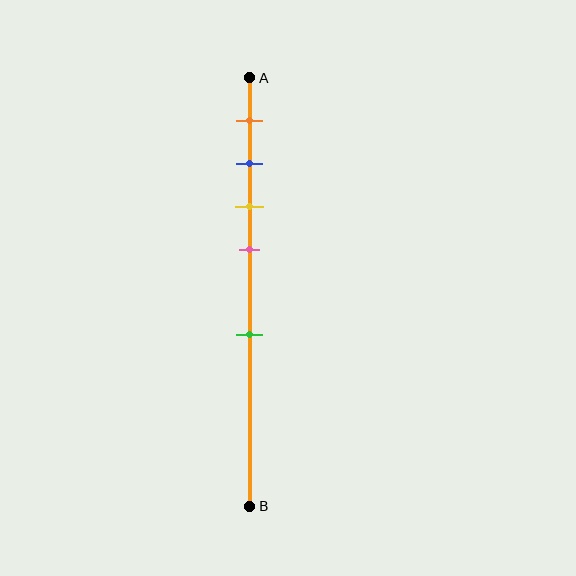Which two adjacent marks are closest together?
The blue and yellow marks are the closest adjacent pair.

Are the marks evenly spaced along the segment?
No, the marks are not evenly spaced.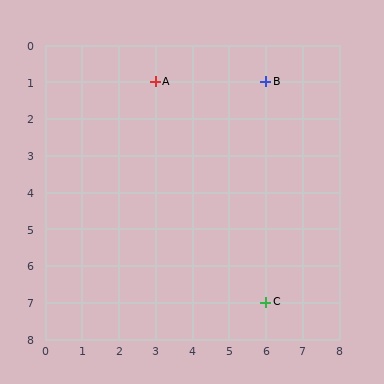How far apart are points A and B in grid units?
Points A and B are 3 columns apart.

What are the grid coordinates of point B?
Point B is at grid coordinates (6, 1).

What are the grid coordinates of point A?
Point A is at grid coordinates (3, 1).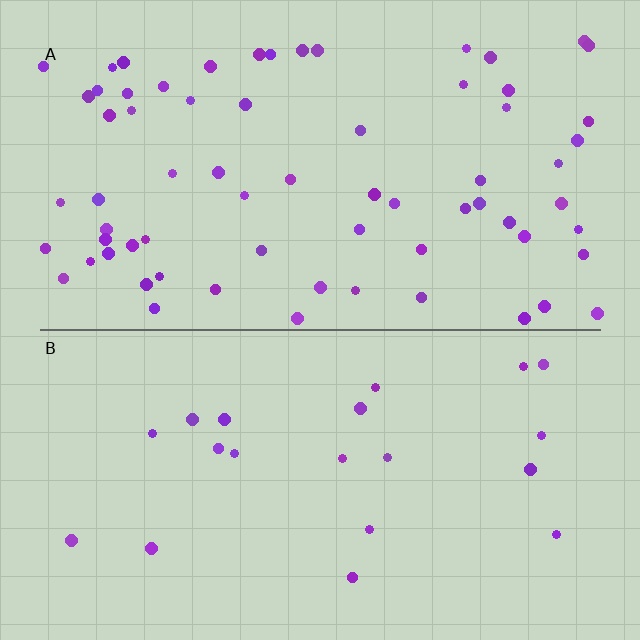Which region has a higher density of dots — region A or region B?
A (the top).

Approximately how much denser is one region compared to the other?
Approximately 3.4× — region A over region B.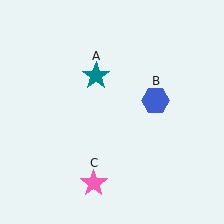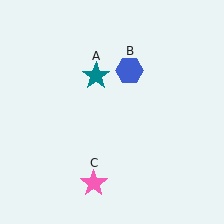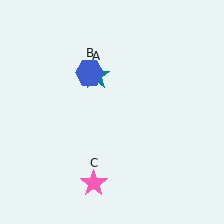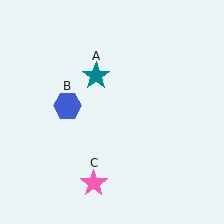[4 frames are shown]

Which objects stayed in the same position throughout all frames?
Teal star (object A) and pink star (object C) remained stationary.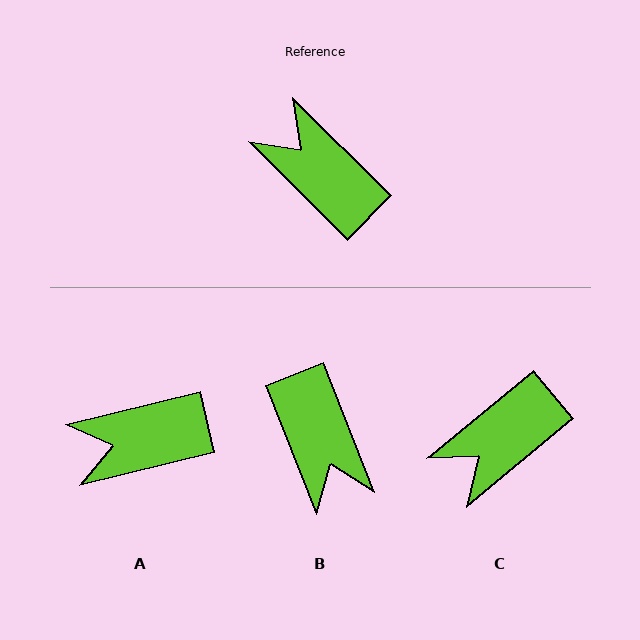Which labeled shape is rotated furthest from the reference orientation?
B, about 156 degrees away.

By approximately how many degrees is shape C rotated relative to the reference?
Approximately 84 degrees counter-clockwise.